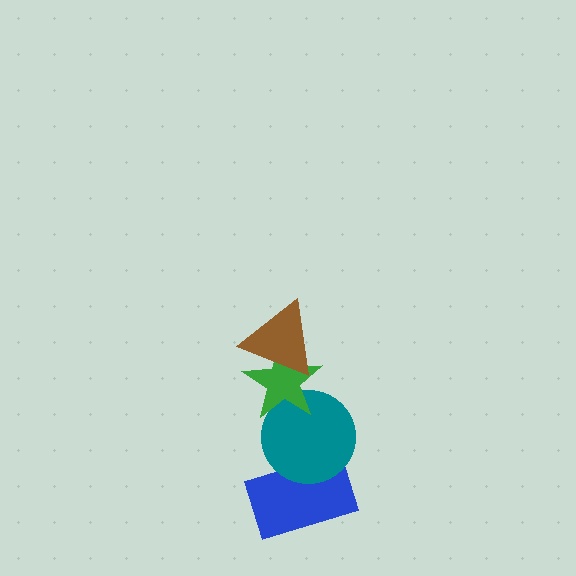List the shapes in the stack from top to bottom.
From top to bottom: the brown triangle, the green star, the teal circle, the blue rectangle.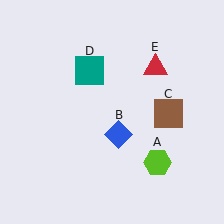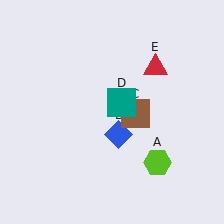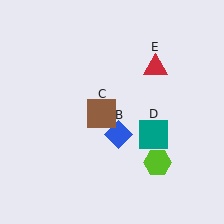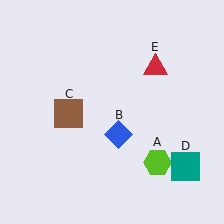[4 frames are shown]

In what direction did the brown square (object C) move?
The brown square (object C) moved left.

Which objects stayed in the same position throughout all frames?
Lime hexagon (object A) and blue diamond (object B) and red triangle (object E) remained stationary.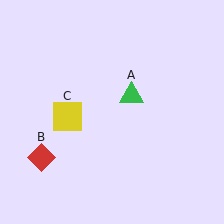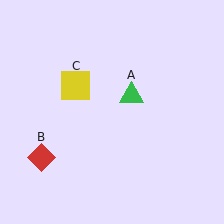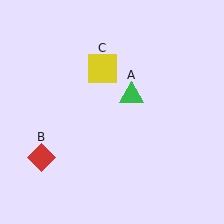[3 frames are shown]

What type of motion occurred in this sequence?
The yellow square (object C) rotated clockwise around the center of the scene.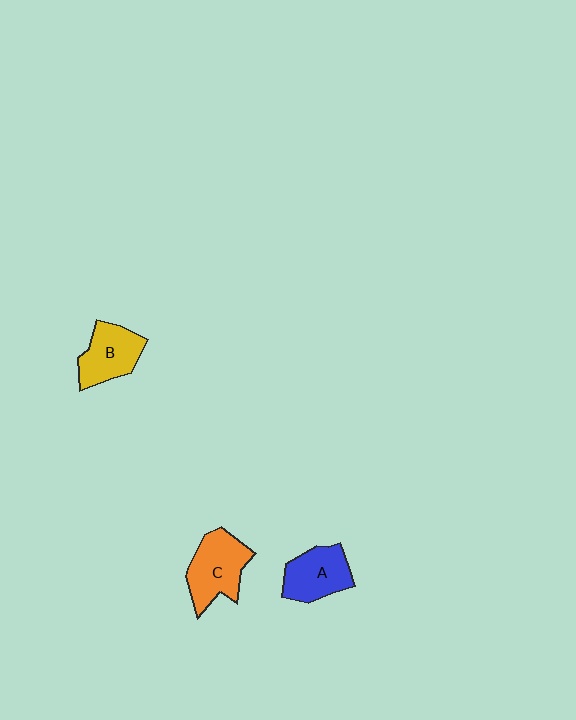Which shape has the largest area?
Shape C (orange).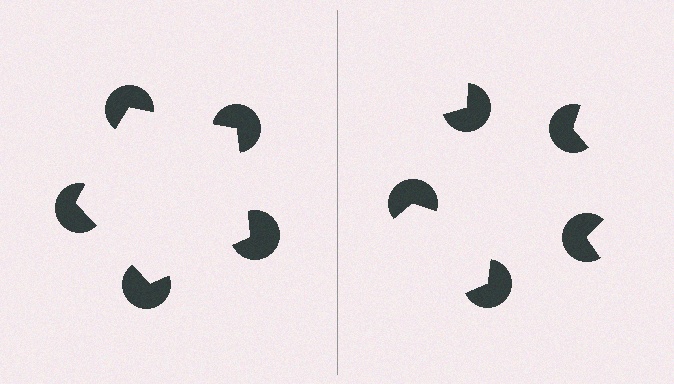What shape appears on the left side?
An illusory pentagon.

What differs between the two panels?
The pac-man discs are positioned identically on both sides; only the wedge orientations differ. On the left they align to a pentagon; on the right they are misaligned.